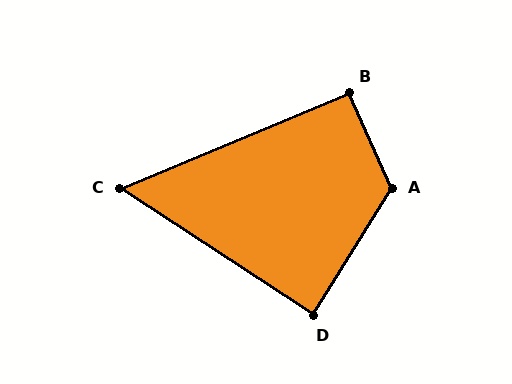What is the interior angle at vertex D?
Approximately 89 degrees (approximately right).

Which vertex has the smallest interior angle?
C, at approximately 56 degrees.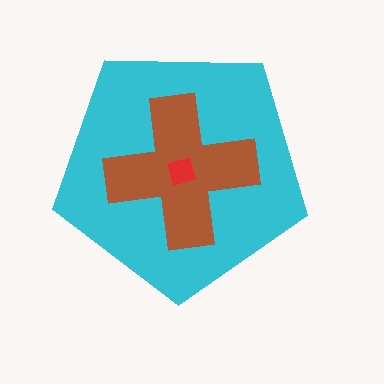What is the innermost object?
The red square.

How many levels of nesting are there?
3.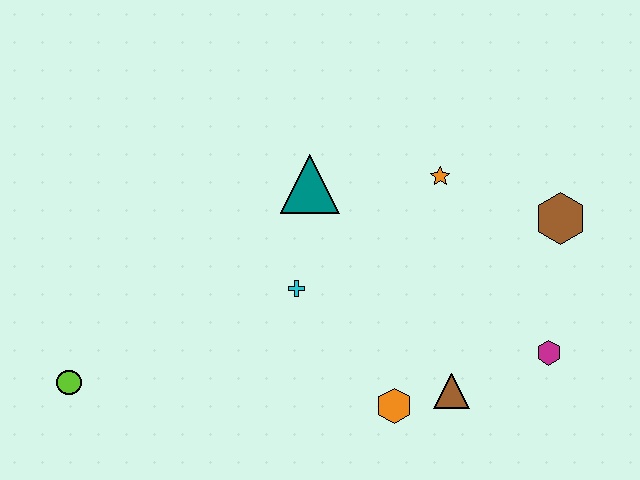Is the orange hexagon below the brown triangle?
Yes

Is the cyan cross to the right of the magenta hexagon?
No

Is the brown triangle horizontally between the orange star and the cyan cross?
No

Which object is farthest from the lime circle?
The brown hexagon is farthest from the lime circle.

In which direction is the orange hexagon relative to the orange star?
The orange hexagon is below the orange star.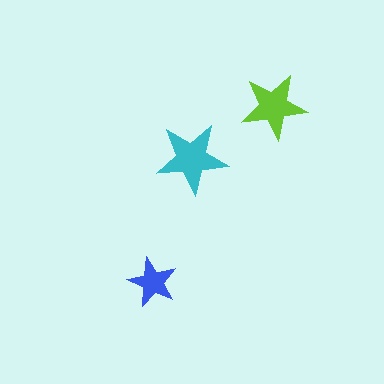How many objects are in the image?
There are 3 objects in the image.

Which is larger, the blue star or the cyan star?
The cyan one.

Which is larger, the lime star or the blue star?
The lime one.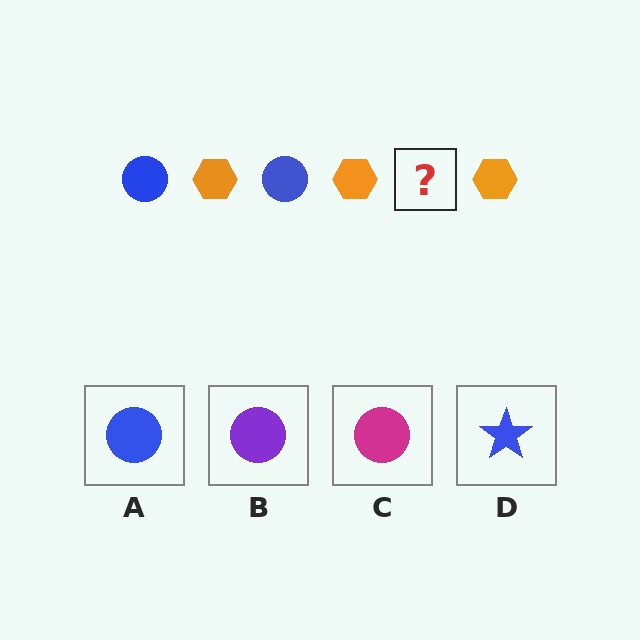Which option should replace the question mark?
Option A.